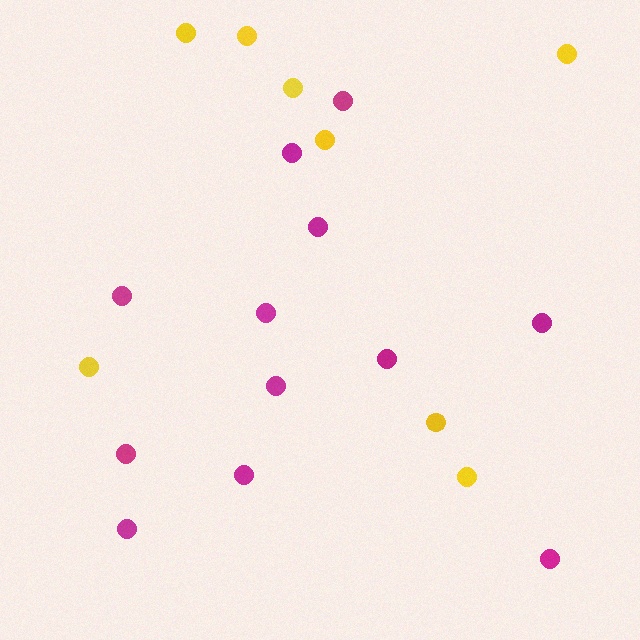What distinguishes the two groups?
There are 2 groups: one group of yellow circles (8) and one group of magenta circles (12).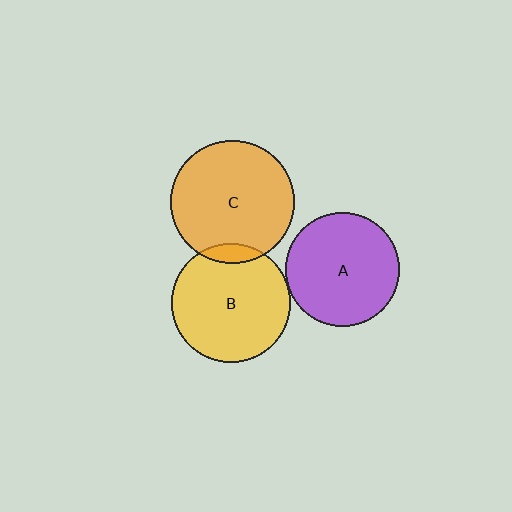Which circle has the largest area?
Circle C (orange).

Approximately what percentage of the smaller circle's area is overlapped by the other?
Approximately 5%.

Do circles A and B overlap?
Yes.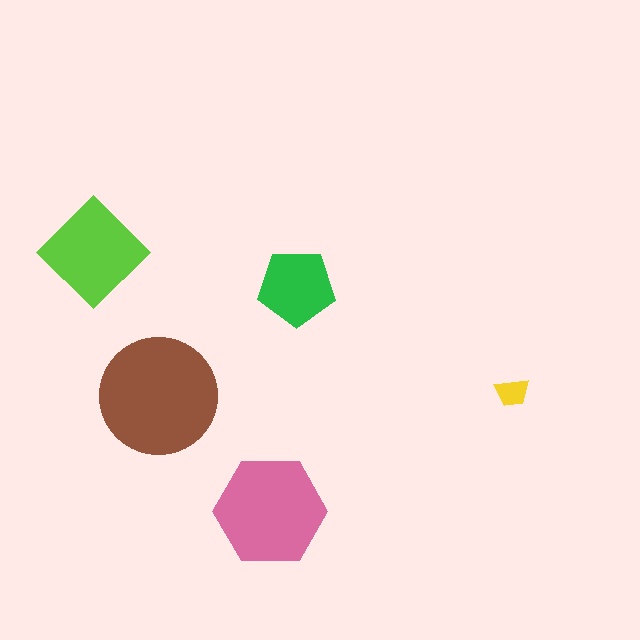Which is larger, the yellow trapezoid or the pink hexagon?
The pink hexagon.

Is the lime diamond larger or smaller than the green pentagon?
Larger.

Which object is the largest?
The brown circle.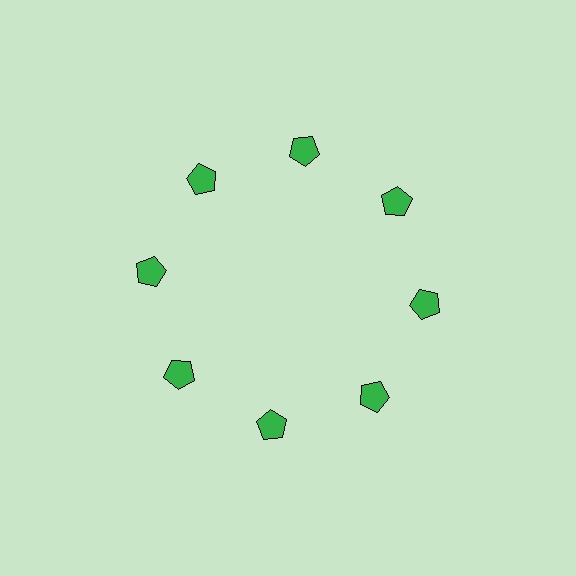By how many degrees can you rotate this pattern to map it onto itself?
The pattern maps onto itself every 45 degrees of rotation.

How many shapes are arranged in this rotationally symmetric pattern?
There are 8 shapes, arranged in 8 groups of 1.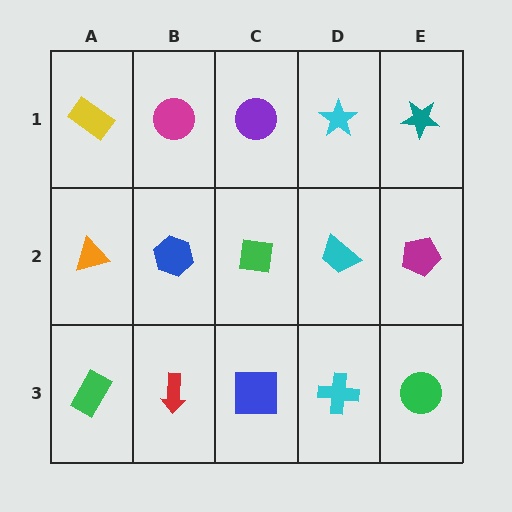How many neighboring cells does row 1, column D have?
3.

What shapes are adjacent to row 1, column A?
An orange triangle (row 2, column A), a magenta circle (row 1, column B).